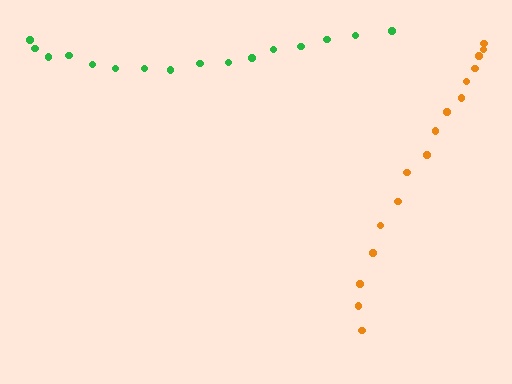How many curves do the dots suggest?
There are 2 distinct paths.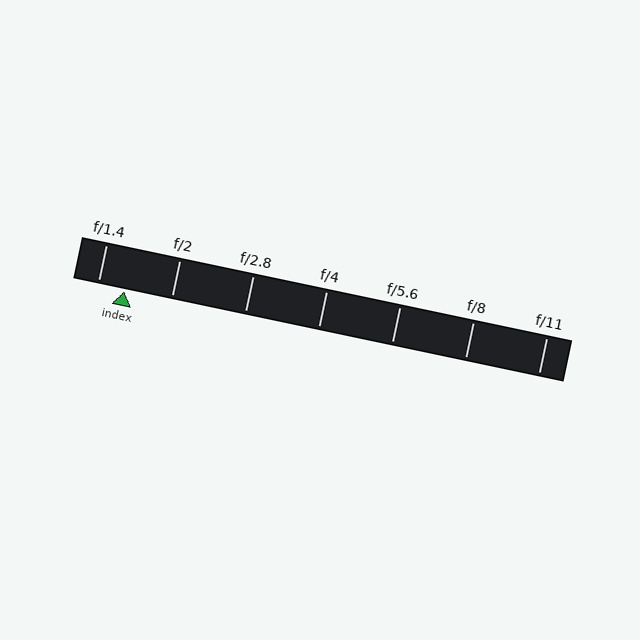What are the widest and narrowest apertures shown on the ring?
The widest aperture shown is f/1.4 and the narrowest is f/11.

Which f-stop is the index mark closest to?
The index mark is closest to f/1.4.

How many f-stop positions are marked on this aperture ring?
There are 7 f-stop positions marked.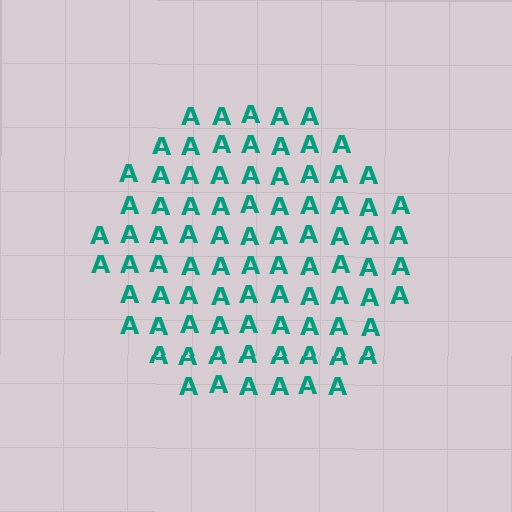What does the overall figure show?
The overall figure shows a circle.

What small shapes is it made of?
It is made of small letter A's.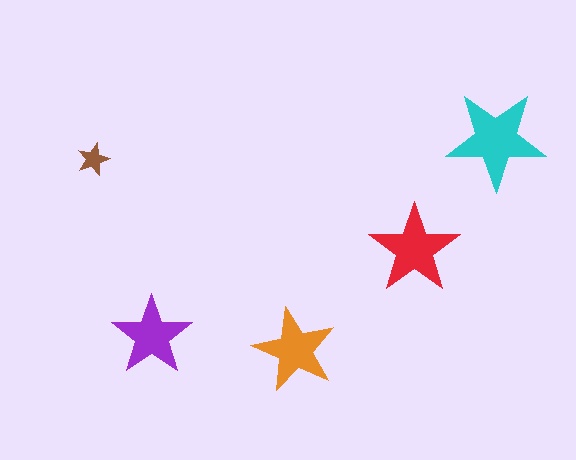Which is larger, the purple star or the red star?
The red one.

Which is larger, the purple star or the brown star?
The purple one.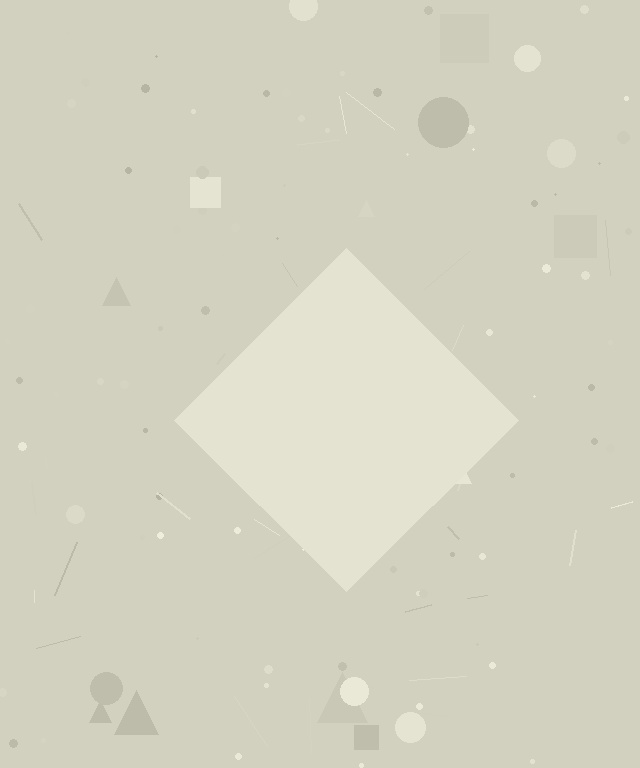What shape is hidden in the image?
A diamond is hidden in the image.